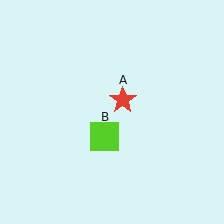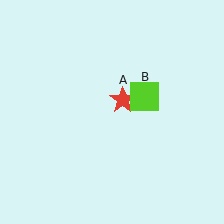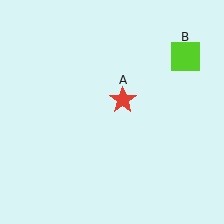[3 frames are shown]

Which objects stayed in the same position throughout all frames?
Red star (object A) remained stationary.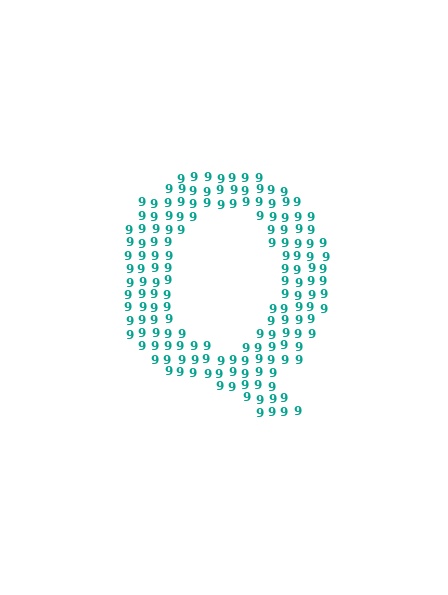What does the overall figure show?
The overall figure shows the letter Q.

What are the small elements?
The small elements are digit 9's.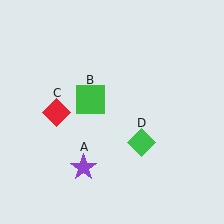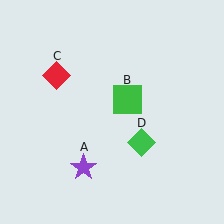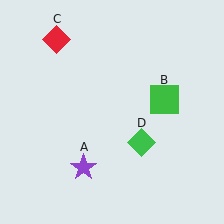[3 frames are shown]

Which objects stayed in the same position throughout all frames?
Purple star (object A) and green diamond (object D) remained stationary.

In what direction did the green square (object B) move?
The green square (object B) moved right.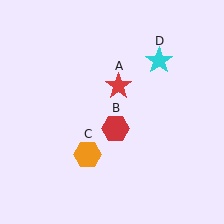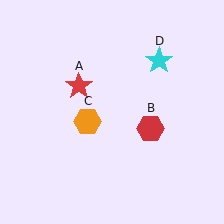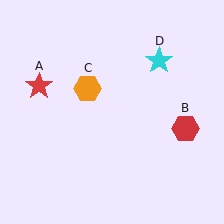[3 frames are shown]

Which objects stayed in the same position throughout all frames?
Cyan star (object D) remained stationary.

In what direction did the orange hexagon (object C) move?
The orange hexagon (object C) moved up.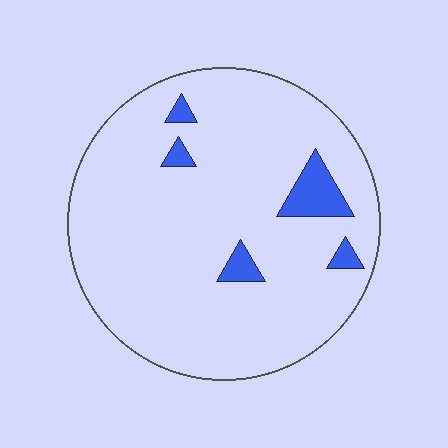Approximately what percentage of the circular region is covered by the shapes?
Approximately 5%.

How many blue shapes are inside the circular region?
5.